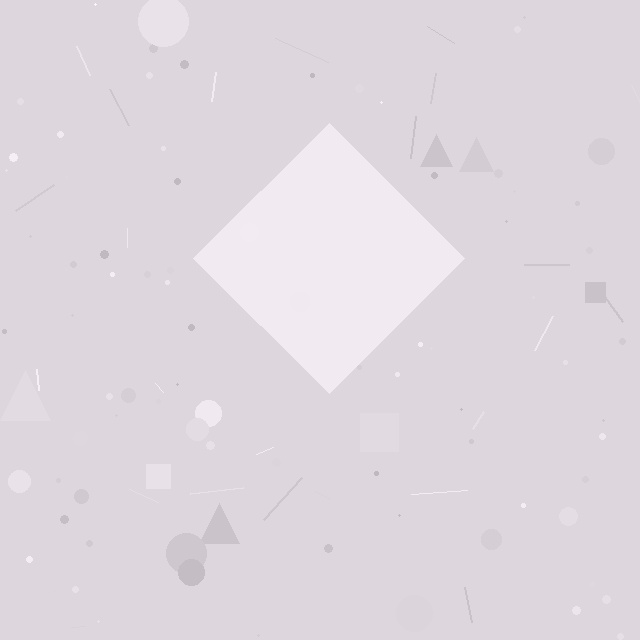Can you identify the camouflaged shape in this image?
The camouflaged shape is a diamond.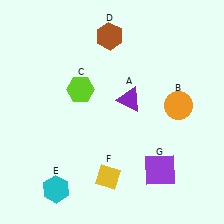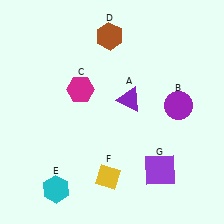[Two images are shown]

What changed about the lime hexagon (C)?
In Image 1, C is lime. In Image 2, it changed to magenta.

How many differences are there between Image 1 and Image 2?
There are 2 differences between the two images.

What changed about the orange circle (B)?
In Image 1, B is orange. In Image 2, it changed to purple.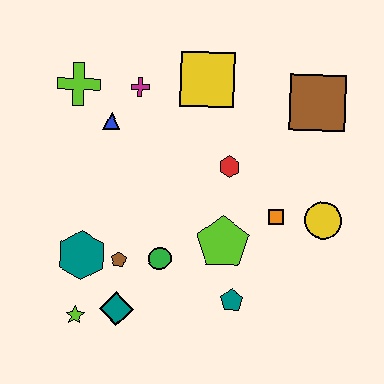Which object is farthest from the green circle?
The brown square is farthest from the green circle.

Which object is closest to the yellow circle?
The orange square is closest to the yellow circle.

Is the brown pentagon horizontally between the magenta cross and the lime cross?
Yes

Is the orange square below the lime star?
No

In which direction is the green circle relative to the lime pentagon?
The green circle is to the left of the lime pentagon.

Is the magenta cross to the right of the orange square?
No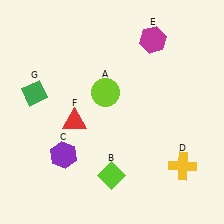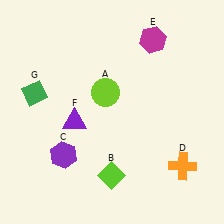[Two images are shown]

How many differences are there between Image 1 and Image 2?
There are 2 differences between the two images.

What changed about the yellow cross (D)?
In Image 1, D is yellow. In Image 2, it changed to orange.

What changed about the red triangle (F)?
In Image 1, F is red. In Image 2, it changed to purple.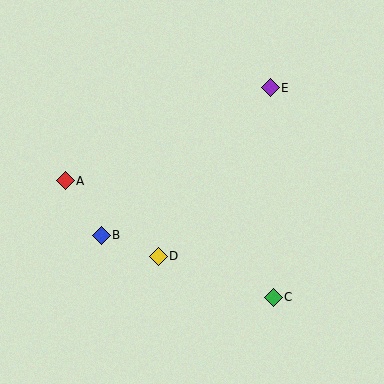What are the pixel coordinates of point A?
Point A is at (65, 181).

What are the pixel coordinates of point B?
Point B is at (101, 235).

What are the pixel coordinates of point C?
Point C is at (273, 297).